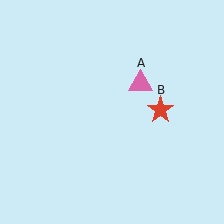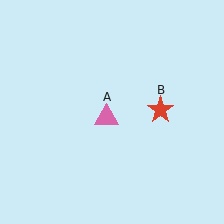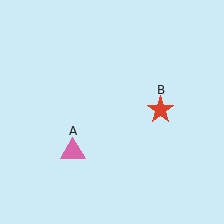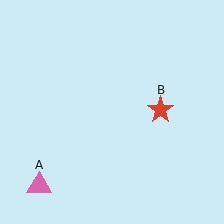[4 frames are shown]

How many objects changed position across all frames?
1 object changed position: pink triangle (object A).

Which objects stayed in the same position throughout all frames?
Red star (object B) remained stationary.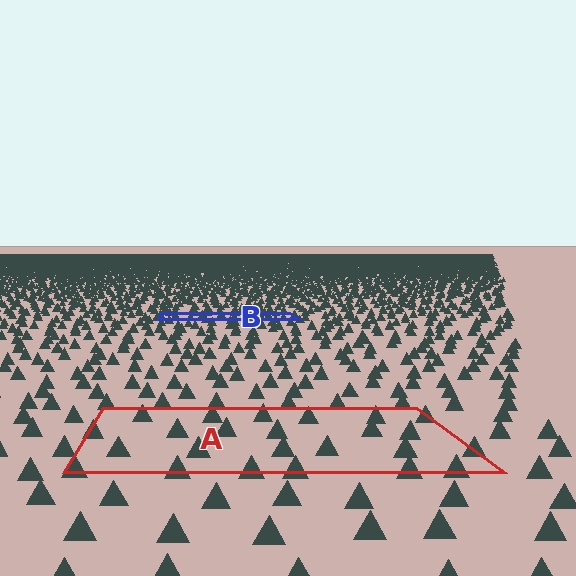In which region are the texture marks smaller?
The texture marks are smaller in region B, because it is farther away.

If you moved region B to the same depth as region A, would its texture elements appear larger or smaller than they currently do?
They would appear larger. At a closer depth, the same texture elements are projected at a bigger on-screen size.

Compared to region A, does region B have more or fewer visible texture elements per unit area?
Region B has more texture elements per unit area — they are packed more densely because it is farther away.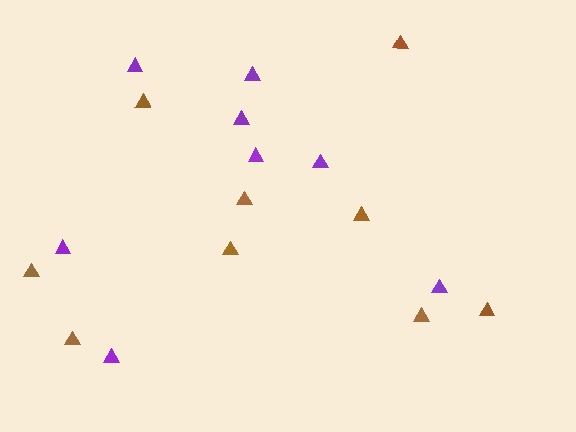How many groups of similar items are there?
There are 2 groups: one group of purple triangles (8) and one group of brown triangles (9).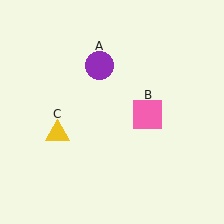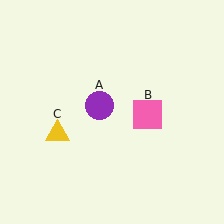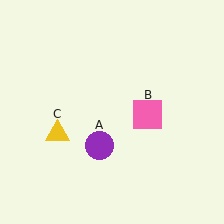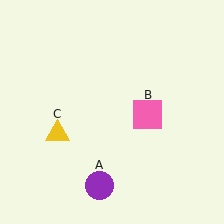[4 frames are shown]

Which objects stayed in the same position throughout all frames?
Pink square (object B) and yellow triangle (object C) remained stationary.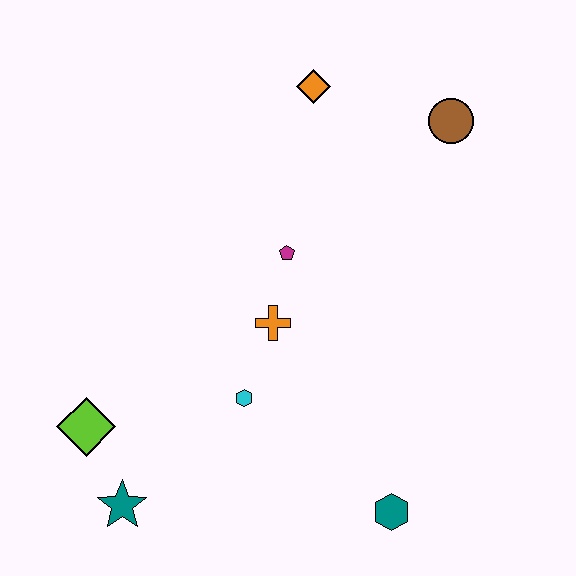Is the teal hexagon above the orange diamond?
No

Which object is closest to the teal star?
The lime diamond is closest to the teal star.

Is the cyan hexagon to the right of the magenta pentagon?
No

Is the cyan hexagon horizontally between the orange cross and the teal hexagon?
No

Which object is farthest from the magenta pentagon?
The teal star is farthest from the magenta pentagon.